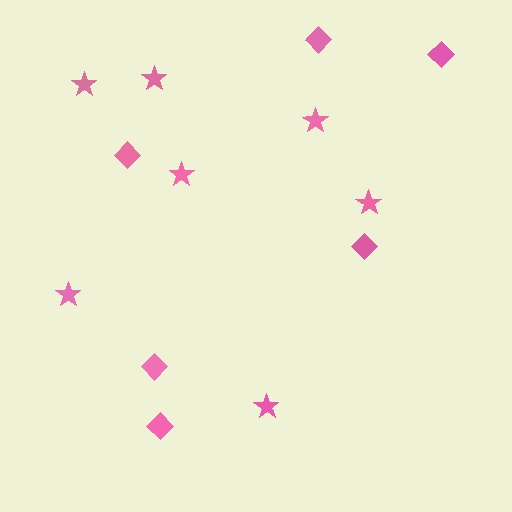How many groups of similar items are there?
There are 2 groups: one group of stars (7) and one group of diamonds (6).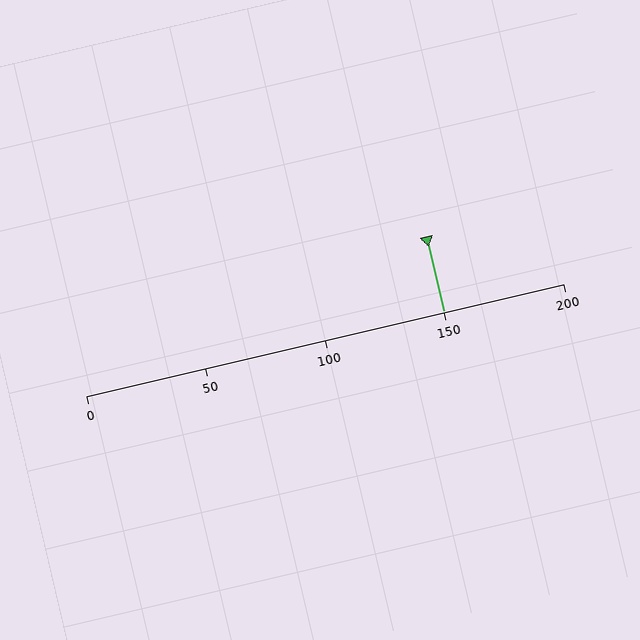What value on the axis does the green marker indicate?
The marker indicates approximately 150.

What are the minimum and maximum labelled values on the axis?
The axis runs from 0 to 200.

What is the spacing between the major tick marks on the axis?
The major ticks are spaced 50 apart.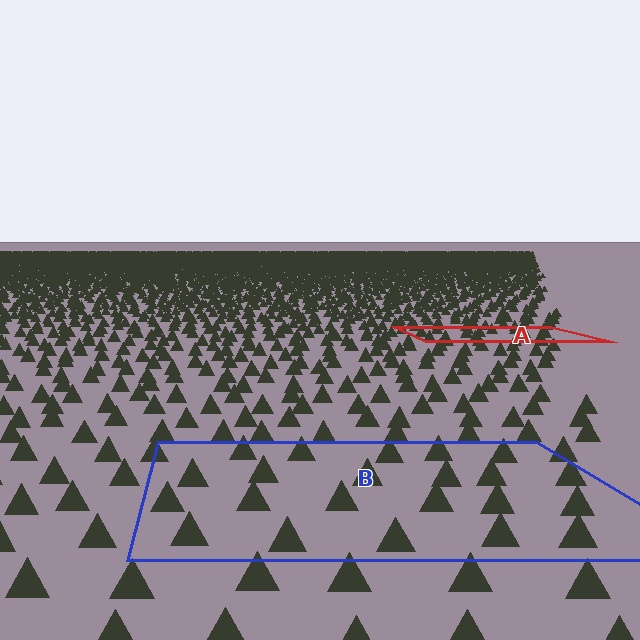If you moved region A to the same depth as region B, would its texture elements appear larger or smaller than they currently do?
They would appear larger. At a closer depth, the same texture elements are projected at a bigger on-screen size.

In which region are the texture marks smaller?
The texture marks are smaller in region A, because it is farther away.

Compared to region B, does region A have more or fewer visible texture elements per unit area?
Region A has more texture elements per unit area — they are packed more densely because it is farther away.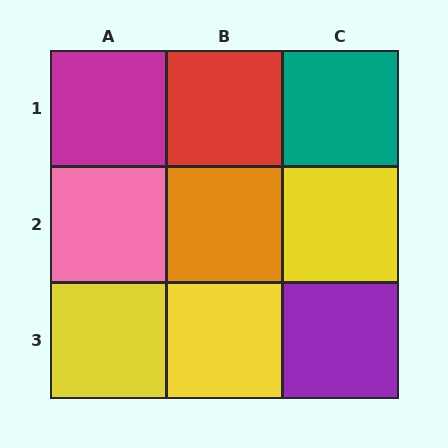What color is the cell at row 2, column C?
Yellow.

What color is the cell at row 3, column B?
Yellow.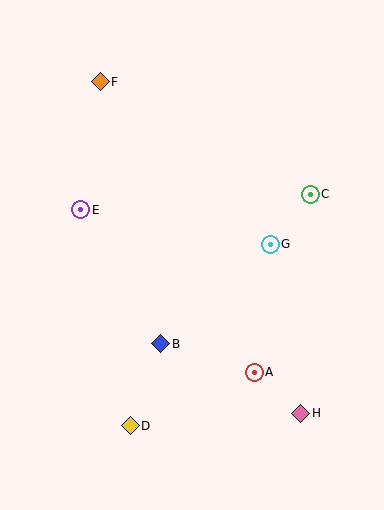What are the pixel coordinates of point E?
Point E is at (81, 210).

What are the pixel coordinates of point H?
Point H is at (301, 413).